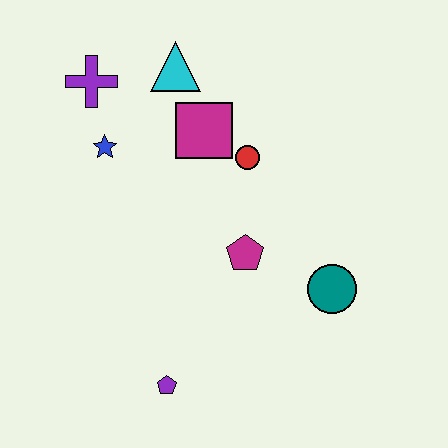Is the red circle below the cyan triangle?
Yes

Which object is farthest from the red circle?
The purple pentagon is farthest from the red circle.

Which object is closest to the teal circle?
The magenta pentagon is closest to the teal circle.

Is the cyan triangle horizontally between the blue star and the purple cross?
No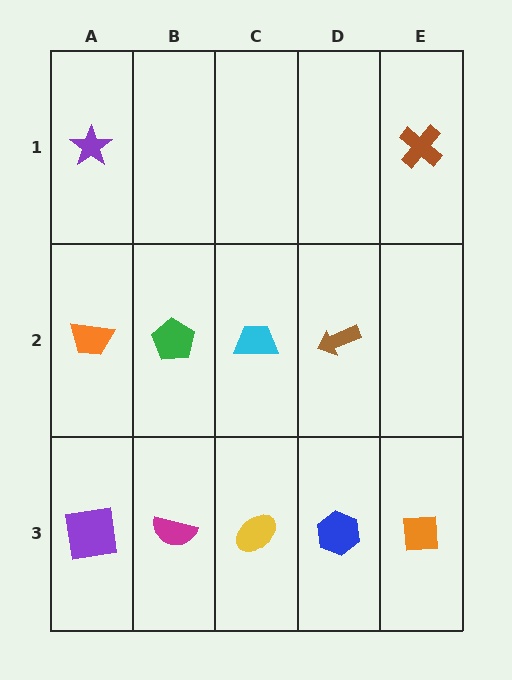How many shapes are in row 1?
2 shapes.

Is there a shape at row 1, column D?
No, that cell is empty.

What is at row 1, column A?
A purple star.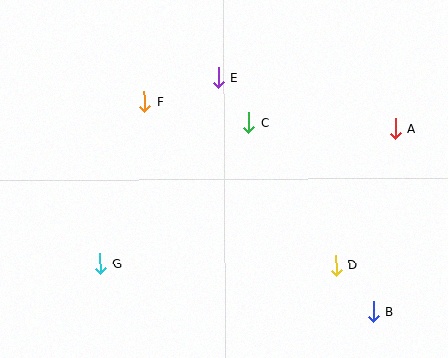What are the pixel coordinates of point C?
Point C is at (248, 123).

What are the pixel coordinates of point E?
Point E is at (219, 78).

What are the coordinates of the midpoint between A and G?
The midpoint between A and G is at (248, 196).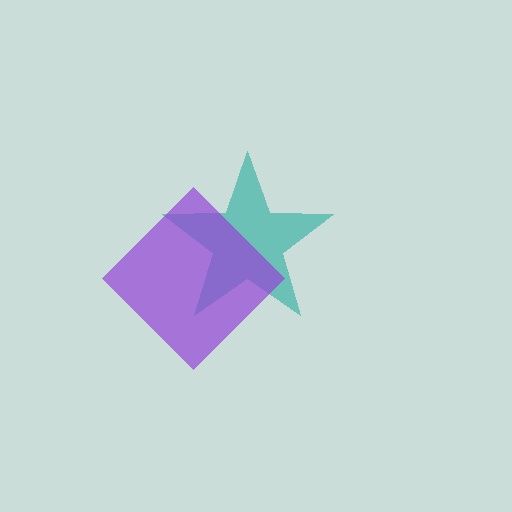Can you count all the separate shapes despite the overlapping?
Yes, there are 2 separate shapes.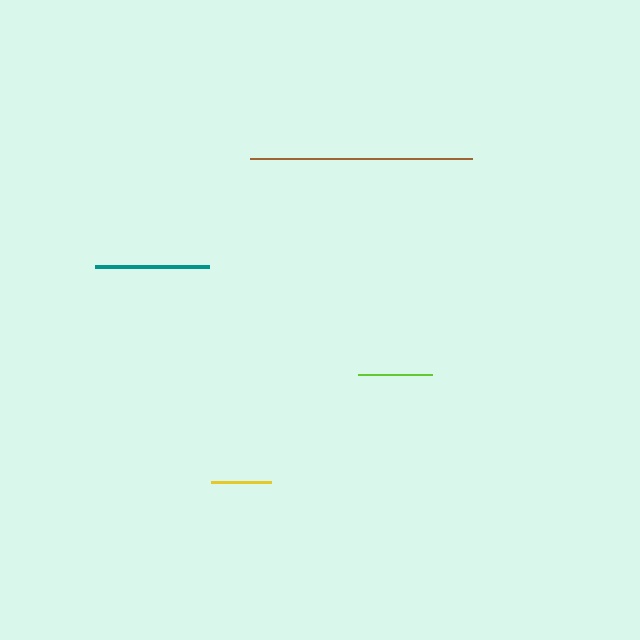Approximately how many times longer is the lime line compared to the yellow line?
The lime line is approximately 1.2 times the length of the yellow line.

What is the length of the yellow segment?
The yellow segment is approximately 60 pixels long.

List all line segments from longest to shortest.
From longest to shortest: brown, teal, lime, yellow.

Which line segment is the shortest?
The yellow line is the shortest at approximately 60 pixels.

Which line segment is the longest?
The brown line is the longest at approximately 222 pixels.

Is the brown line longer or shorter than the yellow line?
The brown line is longer than the yellow line.